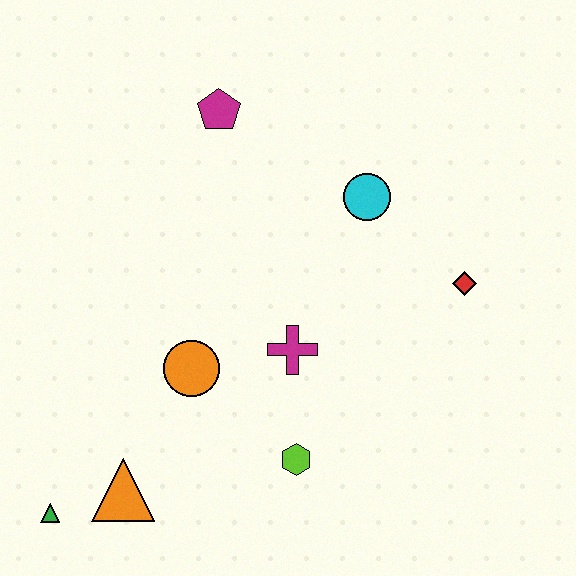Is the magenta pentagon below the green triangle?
No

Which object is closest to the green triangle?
The orange triangle is closest to the green triangle.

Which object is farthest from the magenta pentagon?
The green triangle is farthest from the magenta pentagon.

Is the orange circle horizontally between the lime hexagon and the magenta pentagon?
No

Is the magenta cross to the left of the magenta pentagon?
No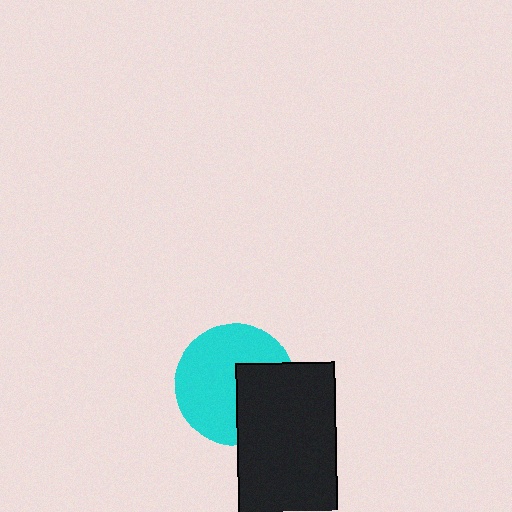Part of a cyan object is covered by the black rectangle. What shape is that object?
It is a circle.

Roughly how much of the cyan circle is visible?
Most of it is visible (roughly 65%).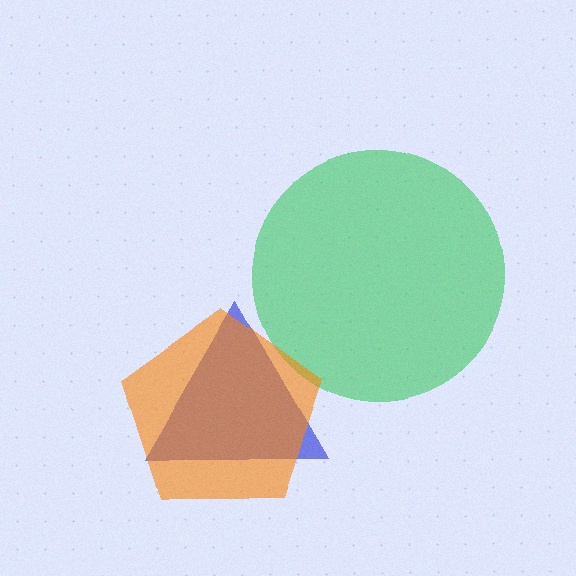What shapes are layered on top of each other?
The layered shapes are: a blue triangle, a green circle, an orange pentagon.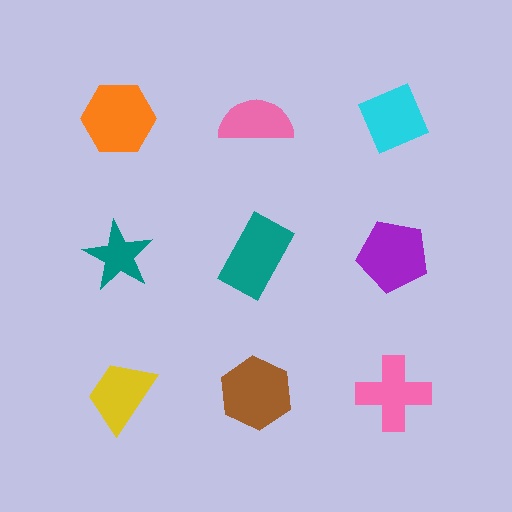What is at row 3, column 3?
A pink cross.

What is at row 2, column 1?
A teal star.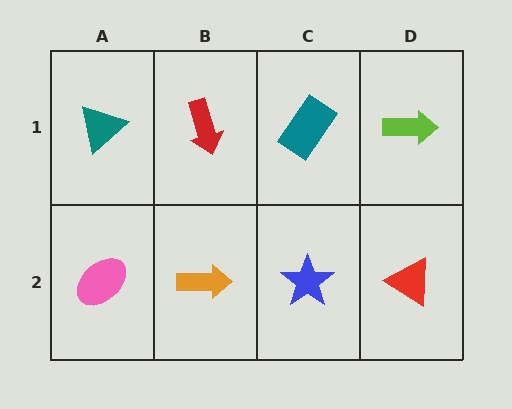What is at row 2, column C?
A blue star.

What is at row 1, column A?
A teal triangle.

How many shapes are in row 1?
4 shapes.